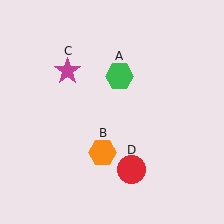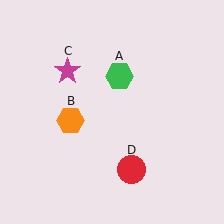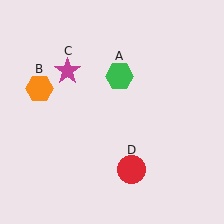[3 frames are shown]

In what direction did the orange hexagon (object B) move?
The orange hexagon (object B) moved up and to the left.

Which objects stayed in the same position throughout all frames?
Green hexagon (object A) and magenta star (object C) and red circle (object D) remained stationary.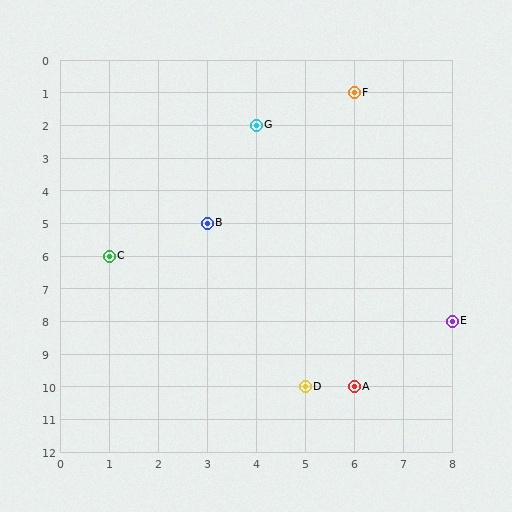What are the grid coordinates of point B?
Point B is at grid coordinates (3, 5).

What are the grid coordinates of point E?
Point E is at grid coordinates (8, 8).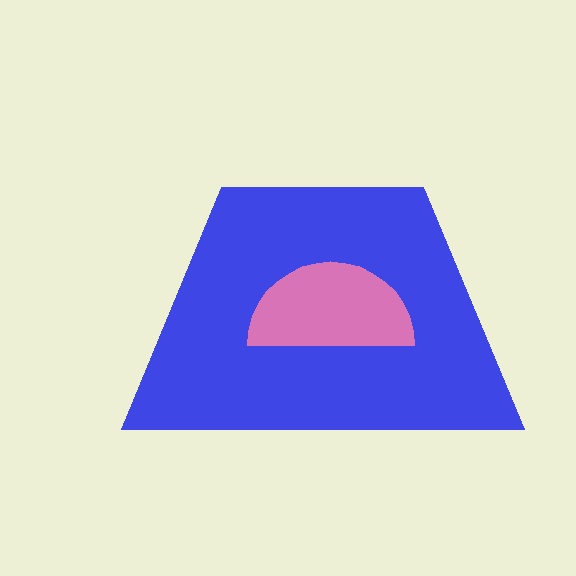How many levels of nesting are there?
2.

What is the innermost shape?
The pink semicircle.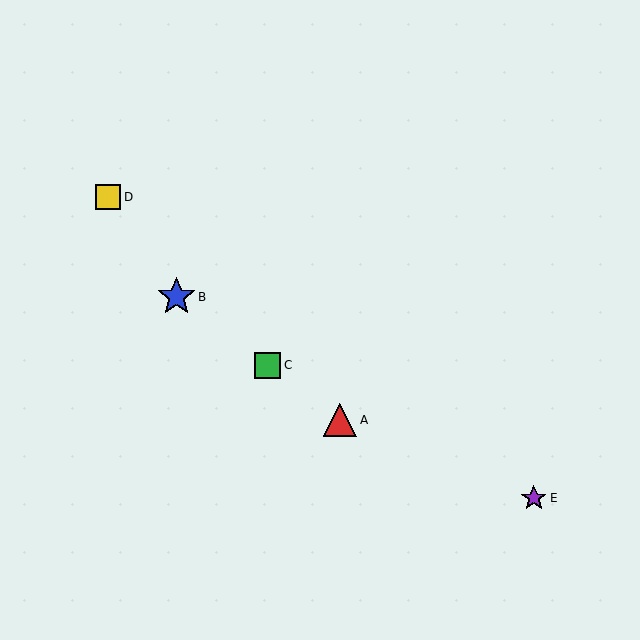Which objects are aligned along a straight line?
Objects A, B, C are aligned along a straight line.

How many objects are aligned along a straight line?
3 objects (A, B, C) are aligned along a straight line.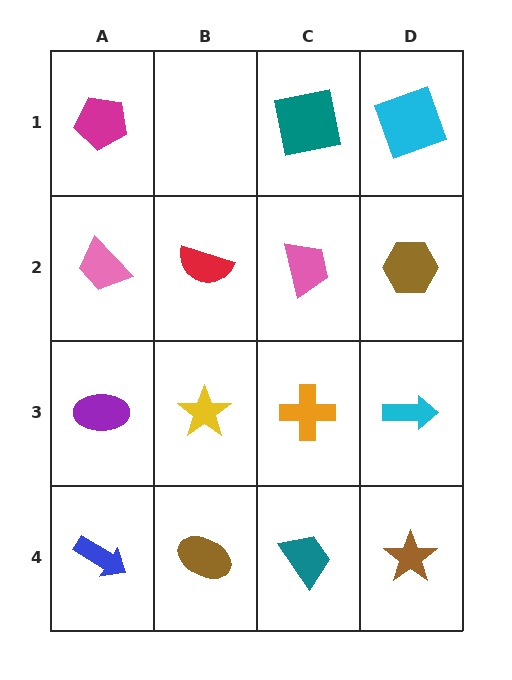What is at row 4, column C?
A teal trapezoid.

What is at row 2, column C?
A pink trapezoid.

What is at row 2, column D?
A brown hexagon.